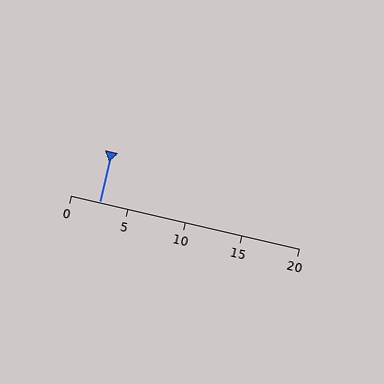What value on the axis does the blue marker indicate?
The marker indicates approximately 2.5.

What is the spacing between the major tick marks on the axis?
The major ticks are spaced 5 apart.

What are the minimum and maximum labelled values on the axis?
The axis runs from 0 to 20.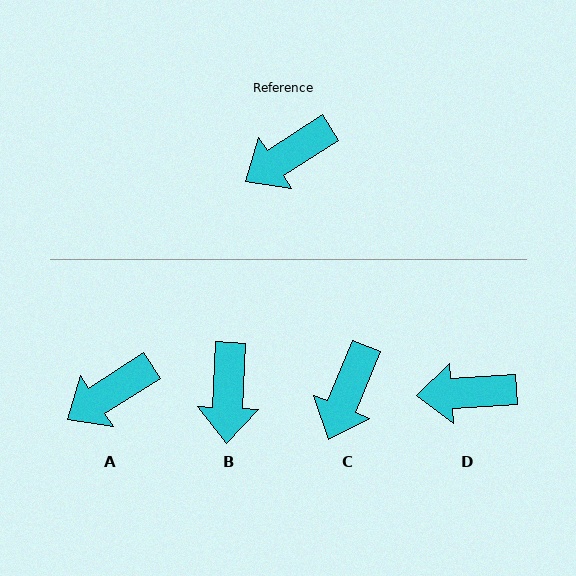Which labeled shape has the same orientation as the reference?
A.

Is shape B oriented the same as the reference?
No, it is off by about 55 degrees.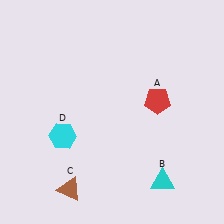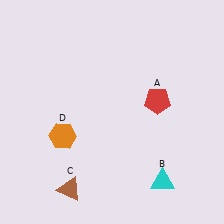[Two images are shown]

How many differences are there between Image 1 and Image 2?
There is 1 difference between the two images.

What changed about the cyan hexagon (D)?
In Image 1, D is cyan. In Image 2, it changed to orange.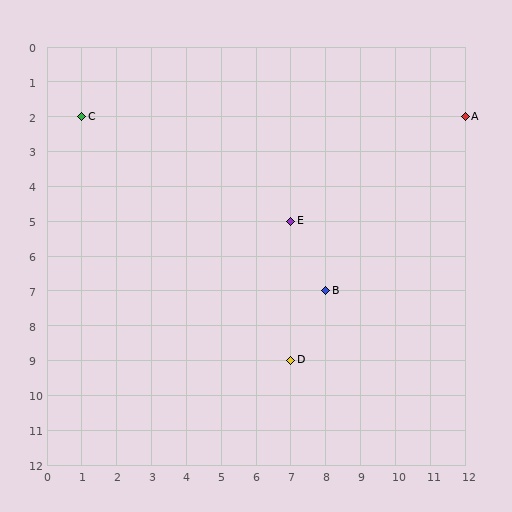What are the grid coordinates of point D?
Point D is at grid coordinates (7, 9).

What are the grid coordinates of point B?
Point B is at grid coordinates (8, 7).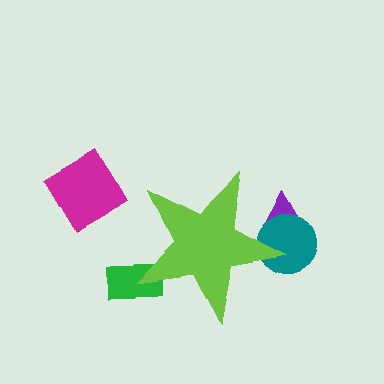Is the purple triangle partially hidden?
Yes, the purple triangle is partially hidden behind the lime star.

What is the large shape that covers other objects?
A lime star.